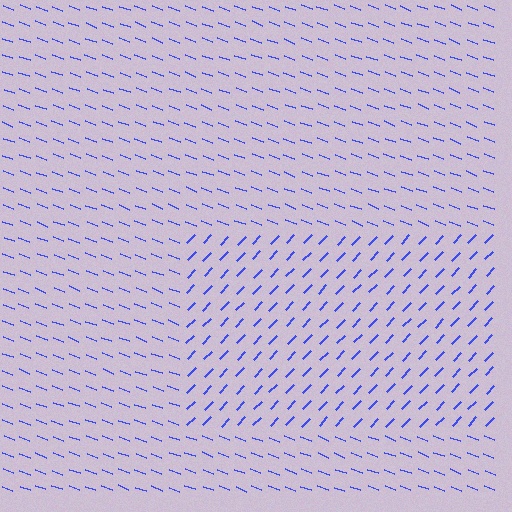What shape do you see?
I see a rectangle.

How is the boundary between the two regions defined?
The boundary is defined purely by a change in line orientation (approximately 67 degrees difference). All lines are the same color and thickness.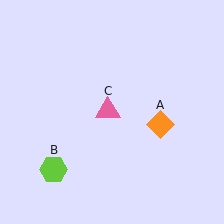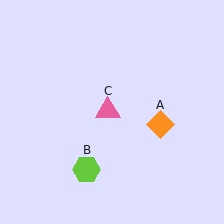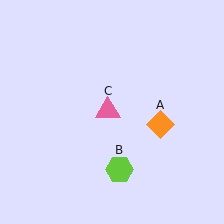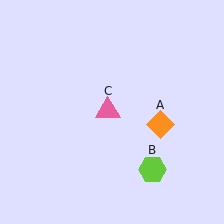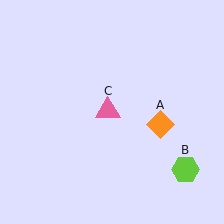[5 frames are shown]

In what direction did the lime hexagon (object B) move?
The lime hexagon (object B) moved right.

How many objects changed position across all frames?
1 object changed position: lime hexagon (object B).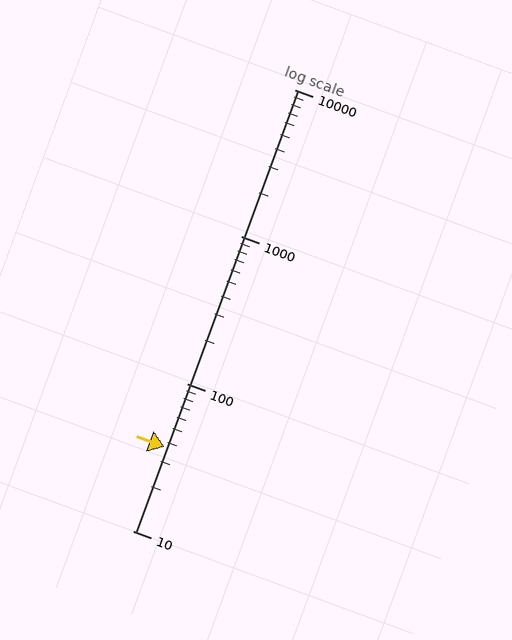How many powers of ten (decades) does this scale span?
The scale spans 3 decades, from 10 to 10000.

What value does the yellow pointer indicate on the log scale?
The pointer indicates approximately 37.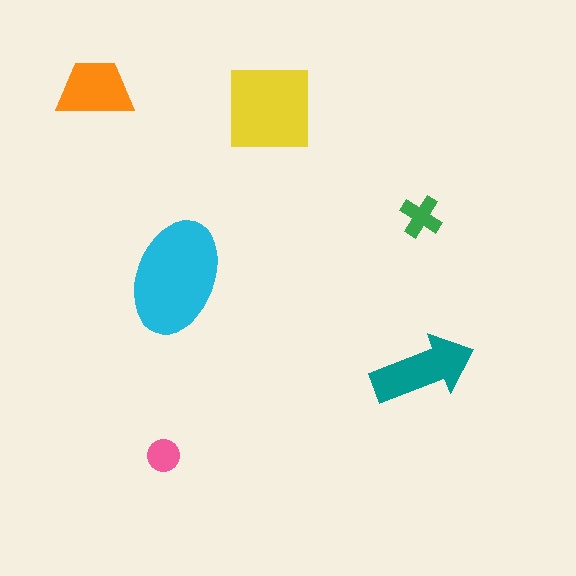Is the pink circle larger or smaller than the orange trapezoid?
Smaller.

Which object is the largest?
The cyan ellipse.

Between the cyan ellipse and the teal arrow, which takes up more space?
The cyan ellipse.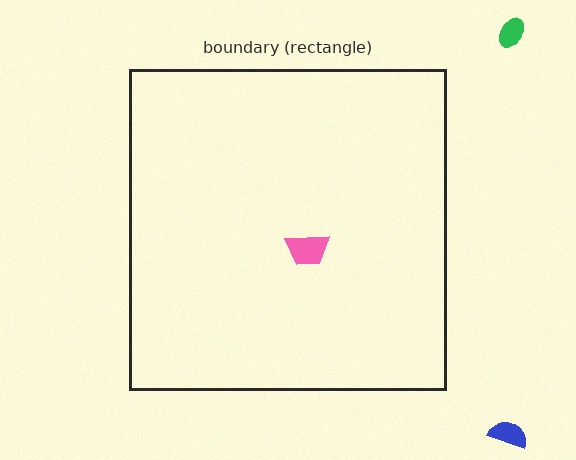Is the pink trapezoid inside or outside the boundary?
Inside.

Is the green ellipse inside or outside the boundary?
Outside.